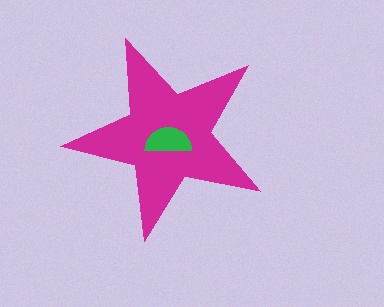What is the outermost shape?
The magenta star.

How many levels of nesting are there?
2.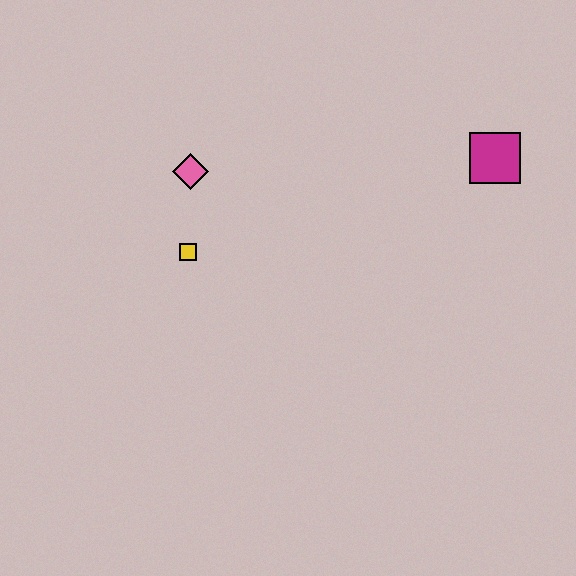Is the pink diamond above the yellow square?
Yes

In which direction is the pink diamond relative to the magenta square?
The pink diamond is to the left of the magenta square.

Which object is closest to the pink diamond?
The yellow square is closest to the pink diamond.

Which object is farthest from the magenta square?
The yellow square is farthest from the magenta square.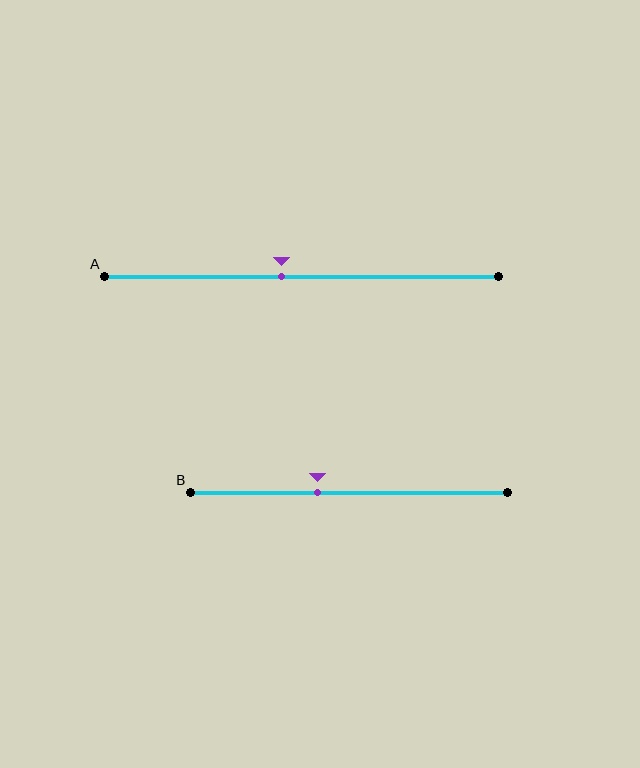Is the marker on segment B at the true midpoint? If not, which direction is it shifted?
No, the marker on segment B is shifted to the left by about 10% of the segment length.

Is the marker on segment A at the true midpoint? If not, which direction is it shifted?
No, the marker on segment A is shifted to the left by about 5% of the segment length.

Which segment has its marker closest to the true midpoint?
Segment A has its marker closest to the true midpoint.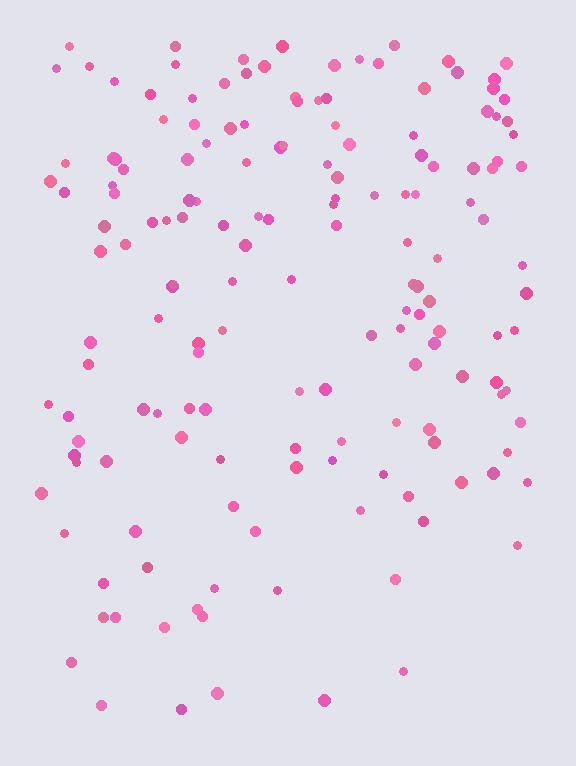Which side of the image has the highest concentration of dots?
The top.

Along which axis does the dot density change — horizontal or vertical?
Vertical.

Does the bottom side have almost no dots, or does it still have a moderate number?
Still a moderate number, just noticeably fewer than the top.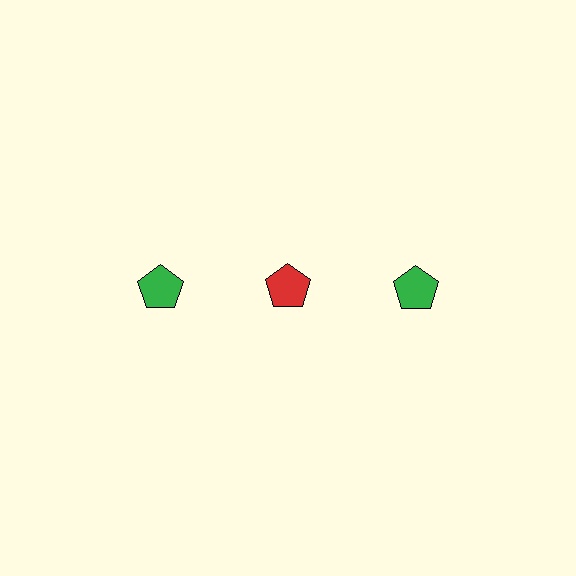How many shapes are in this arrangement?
There are 3 shapes arranged in a grid pattern.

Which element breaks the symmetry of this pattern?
The red pentagon in the top row, second from left column breaks the symmetry. All other shapes are green pentagons.